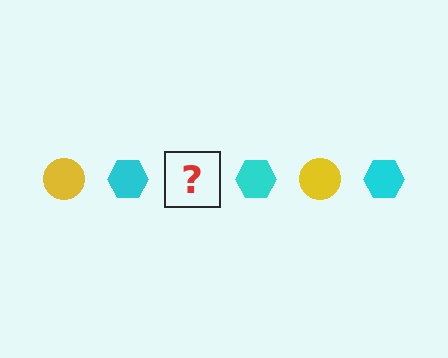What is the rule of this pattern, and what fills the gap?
The rule is that the pattern alternates between yellow circle and cyan hexagon. The gap should be filled with a yellow circle.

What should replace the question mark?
The question mark should be replaced with a yellow circle.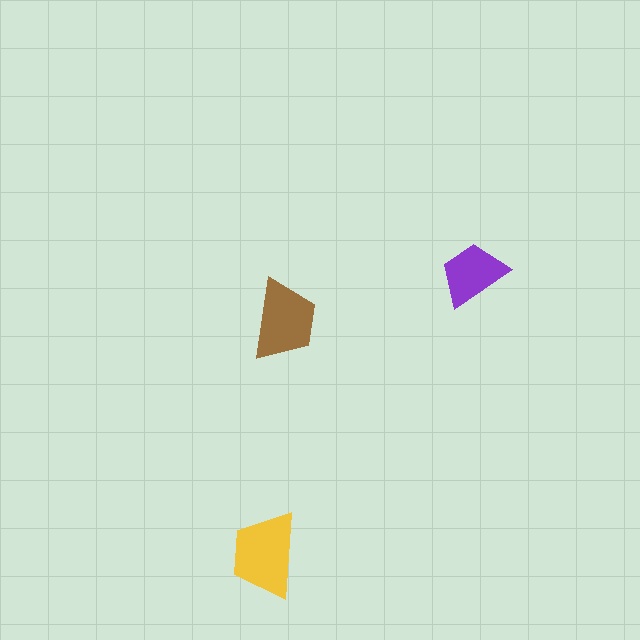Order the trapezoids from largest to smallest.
the yellow one, the brown one, the purple one.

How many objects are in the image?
There are 3 objects in the image.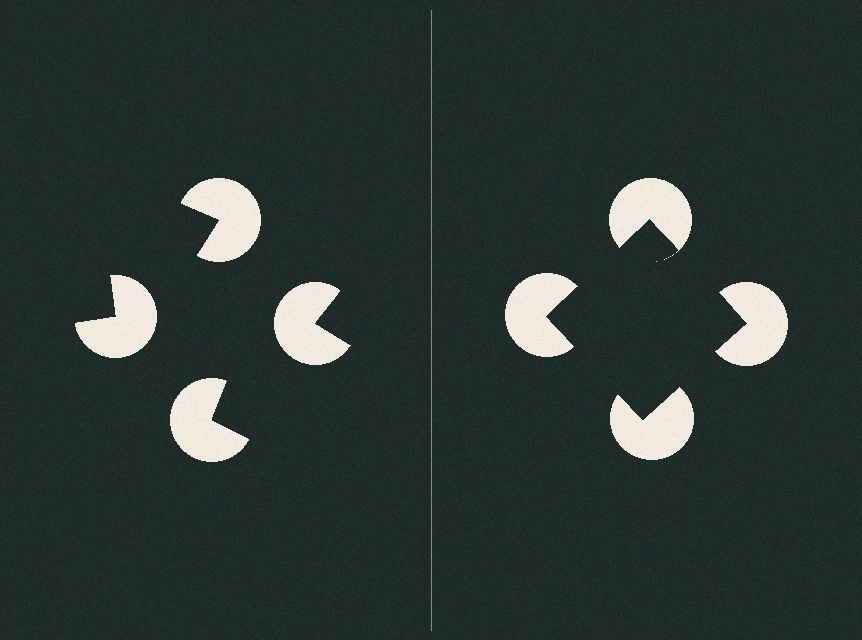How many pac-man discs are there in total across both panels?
8 — 4 on each side.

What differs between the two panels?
The pac-man discs are positioned identically on both sides; only the wedge orientations differ. On the right they align to a square; on the left they are misaligned.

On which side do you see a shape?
An illusory square appears on the right side. On the left side the wedge cuts are rotated, so no coherent shape forms.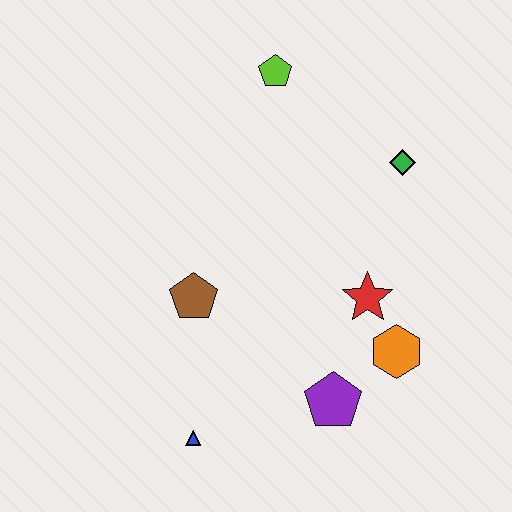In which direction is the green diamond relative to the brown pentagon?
The green diamond is to the right of the brown pentagon.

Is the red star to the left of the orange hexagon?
Yes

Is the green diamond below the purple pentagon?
No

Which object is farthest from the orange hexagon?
The lime pentagon is farthest from the orange hexagon.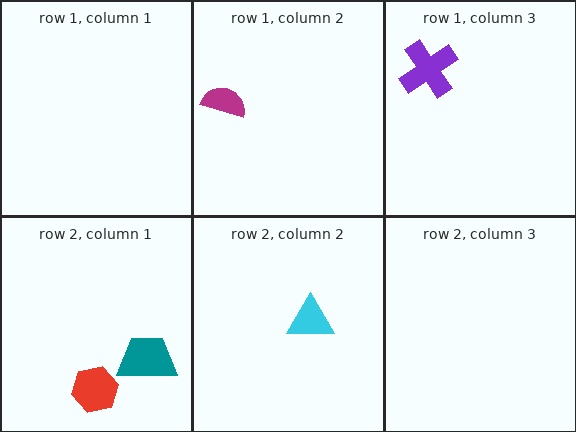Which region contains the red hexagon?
The row 2, column 1 region.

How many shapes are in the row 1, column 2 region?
1.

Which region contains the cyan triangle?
The row 2, column 2 region.